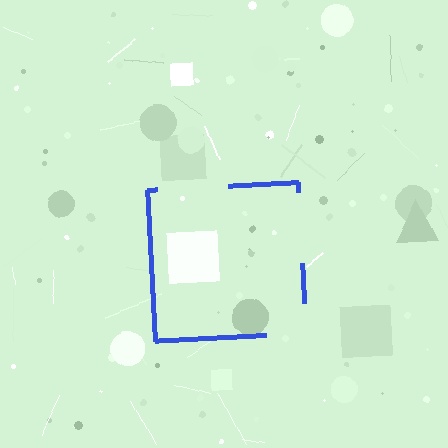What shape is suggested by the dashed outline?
The dashed outline suggests a square.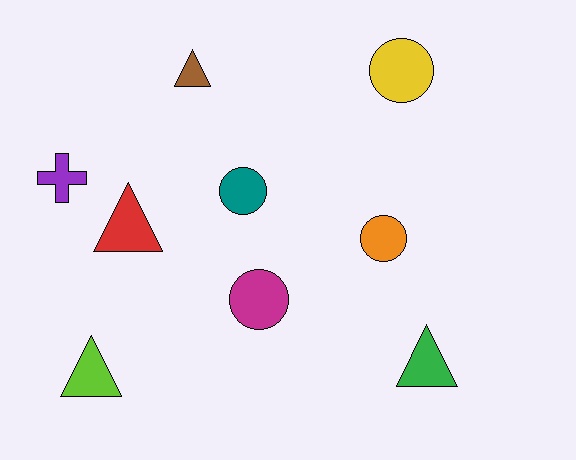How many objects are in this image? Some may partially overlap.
There are 9 objects.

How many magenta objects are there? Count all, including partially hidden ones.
There is 1 magenta object.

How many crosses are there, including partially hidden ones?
There is 1 cross.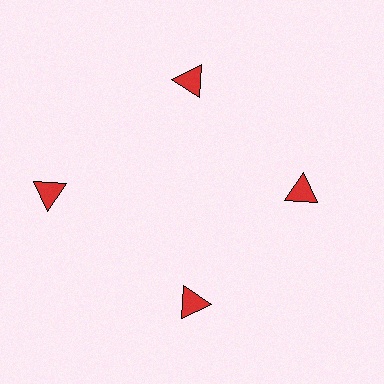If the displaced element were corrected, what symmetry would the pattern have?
It would have 4-fold rotational symmetry — the pattern would map onto itself every 90 degrees.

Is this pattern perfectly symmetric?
No. The 4 red triangles are arranged in a ring, but one element near the 9 o'clock position is pushed outward from the center, breaking the 4-fold rotational symmetry.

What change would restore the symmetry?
The symmetry would be restored by moving it inward, back onto the ring so that all 4 triangles sit at equal angles and equal distance from the center.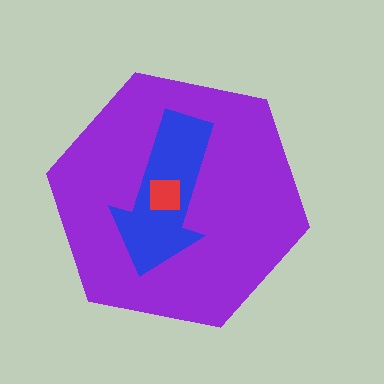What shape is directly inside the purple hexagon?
The blue arrow.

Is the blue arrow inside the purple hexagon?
Yes.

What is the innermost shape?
The red square.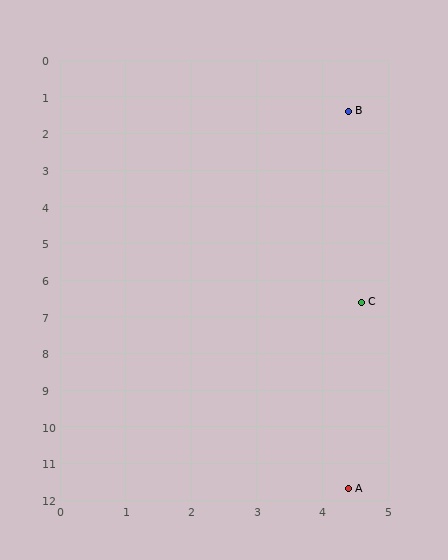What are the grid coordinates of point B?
Point B is at approximately (4.4, 1.4).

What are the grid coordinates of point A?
Point A is at approximately (4.4, 11.7).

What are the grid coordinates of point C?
Point C is at approximately (4.6, 6.6).